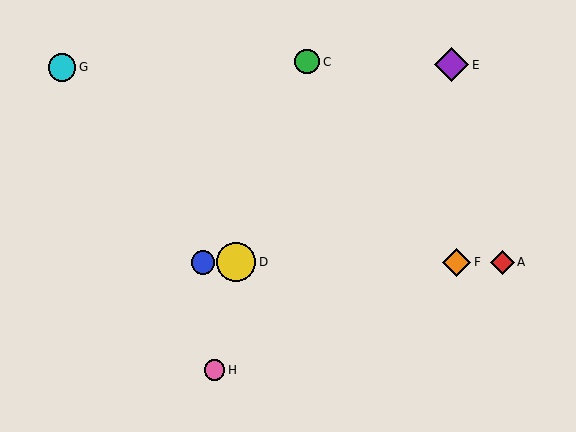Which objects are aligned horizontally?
Objects A, B, D, F are aligned horizontally.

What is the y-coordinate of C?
Object C is at y≈62.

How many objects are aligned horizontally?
4 objects (A, B, D, F) are aligned horizontally.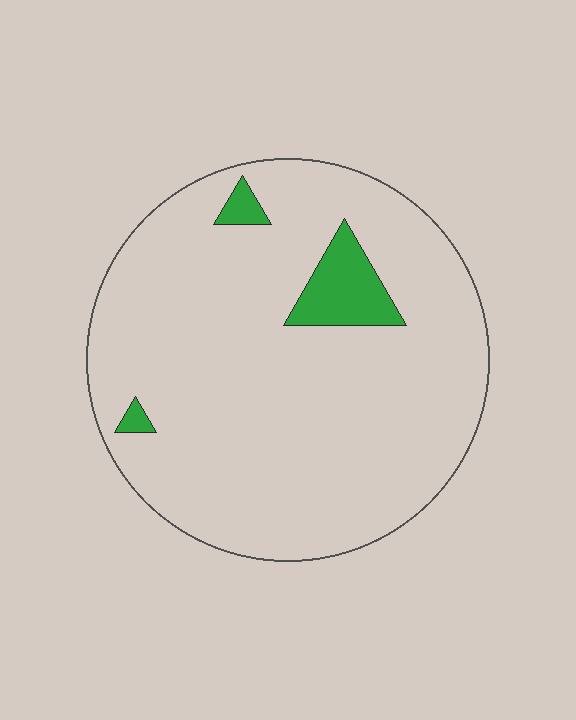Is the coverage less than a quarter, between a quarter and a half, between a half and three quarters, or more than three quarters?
Less than a quarter.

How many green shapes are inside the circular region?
3.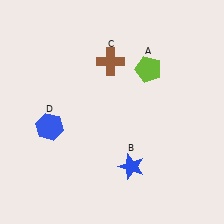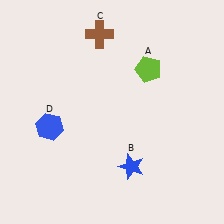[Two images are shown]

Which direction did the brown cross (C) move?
The brown cross (C) moved up.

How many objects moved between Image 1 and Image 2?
1 object moved between the two images.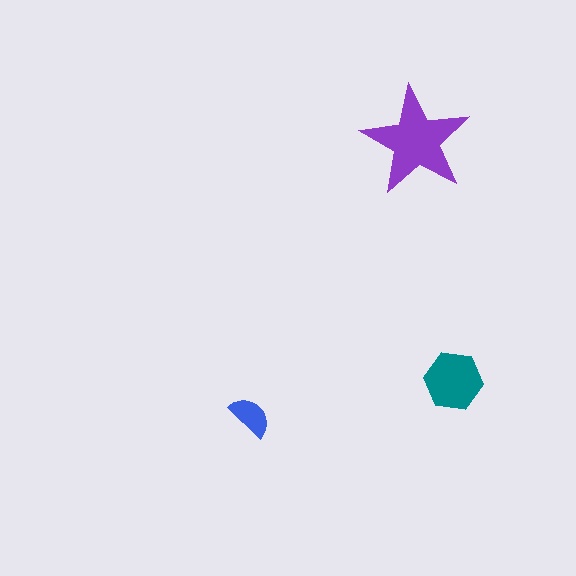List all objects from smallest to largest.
The blue semicircle, the teal hexagon, the purple star.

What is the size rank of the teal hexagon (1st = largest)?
2nd.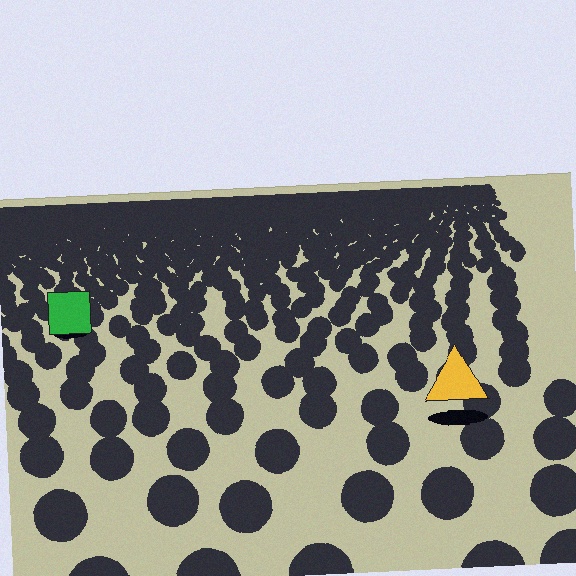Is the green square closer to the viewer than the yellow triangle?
No. The yellow triangle is closer — you can tell from the texture gradient: the ground texture is coarser near it.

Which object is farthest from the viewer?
The green square is farthest from the viewer. It appears smaller and the ground texture around it is denser.